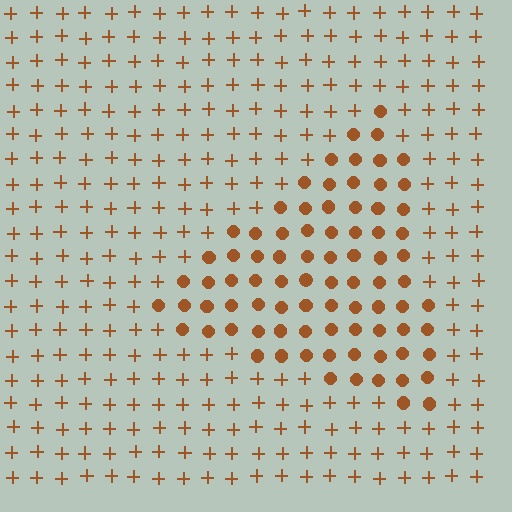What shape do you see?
I see a triangle.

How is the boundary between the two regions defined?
The boundary is defined by a change in element shape: circles inside vs. plus signs outside. All elements share the same color and spacing.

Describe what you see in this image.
The image is filled with small brown elements arranged in a uniform grid. A triangle-shaped region contains circles, while the surrounding area contains plus signs. The boundary is defined purely by the change in element shape.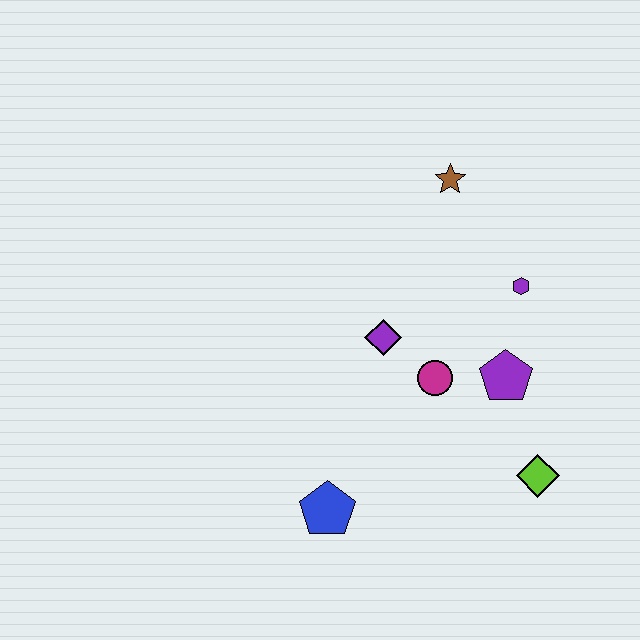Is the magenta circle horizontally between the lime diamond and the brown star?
No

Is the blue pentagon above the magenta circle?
No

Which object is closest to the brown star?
The purple hexagon is closest to the brown star.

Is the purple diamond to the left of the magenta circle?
Yes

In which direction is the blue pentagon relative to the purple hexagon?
The blue pentagon is below the purple hexagon.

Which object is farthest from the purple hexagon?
The blue pentagon is farthest from the purple hexagon.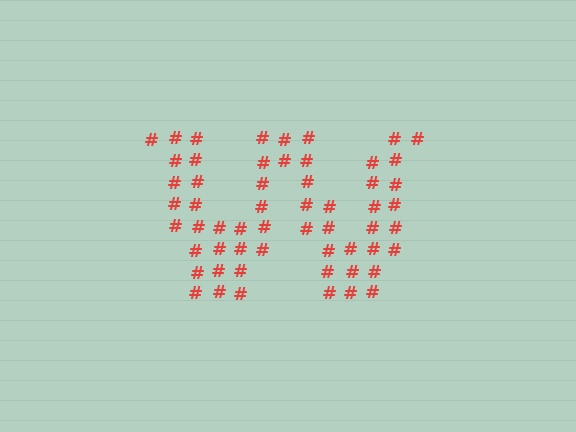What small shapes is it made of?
It is made of small hash symbols.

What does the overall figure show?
The overall figure shows the letter W.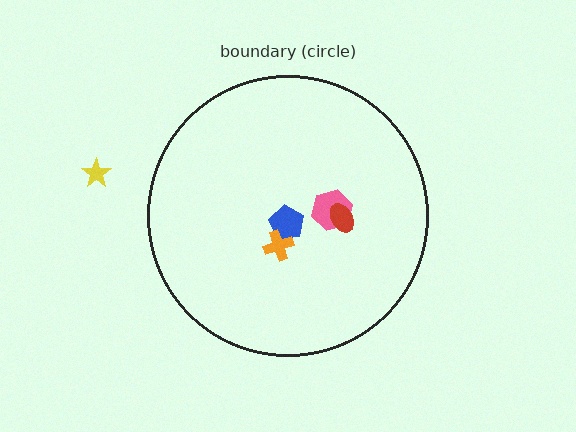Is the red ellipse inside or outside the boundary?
Inside.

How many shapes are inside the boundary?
4 inside, 1 outside.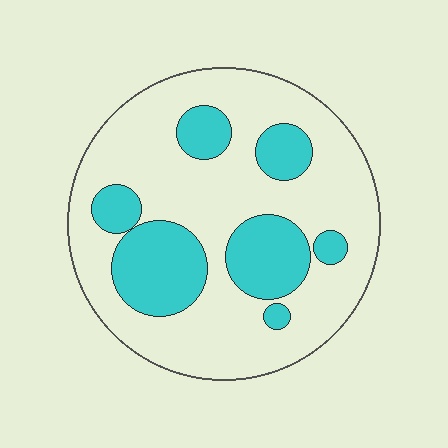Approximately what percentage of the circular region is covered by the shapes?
Approximately 30%.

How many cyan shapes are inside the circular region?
7.